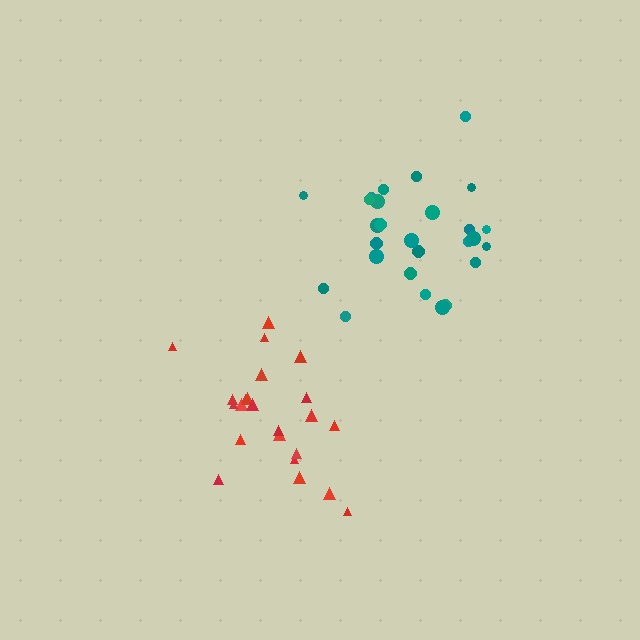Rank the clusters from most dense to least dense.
red, teal.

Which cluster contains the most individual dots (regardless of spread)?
Teal (27).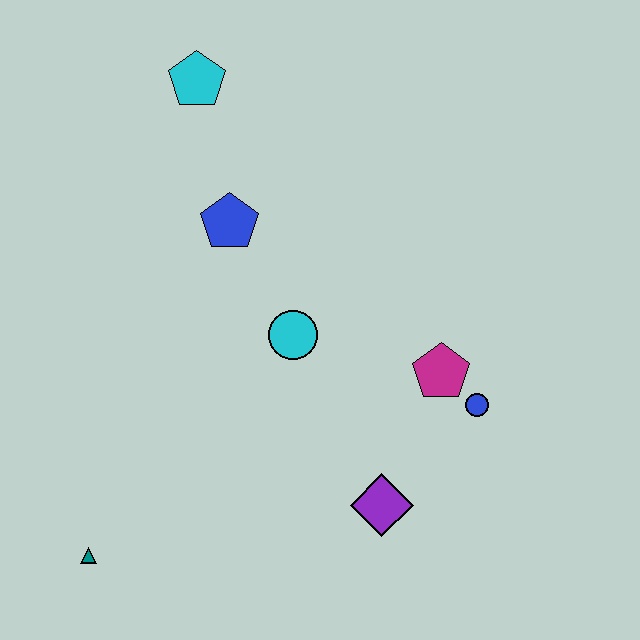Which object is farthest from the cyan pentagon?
The teal triangle is farthest from the cyan pentagon.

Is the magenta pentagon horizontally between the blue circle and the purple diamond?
Yes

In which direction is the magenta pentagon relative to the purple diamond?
The magenta pentagon is above the purple diamond.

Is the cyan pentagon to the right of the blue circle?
No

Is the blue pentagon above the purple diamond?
Yes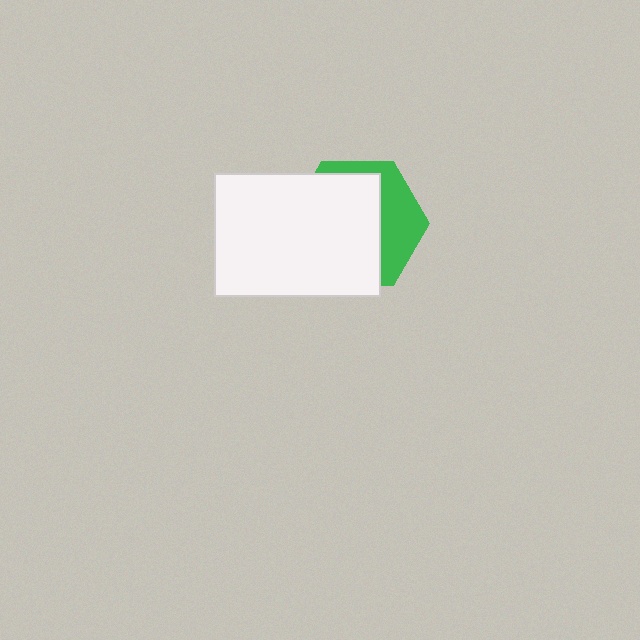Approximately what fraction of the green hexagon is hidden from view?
Roughly 66% of the green hexagon is hidden behind the white rectangle.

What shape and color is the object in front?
The object in front is a white rectangle.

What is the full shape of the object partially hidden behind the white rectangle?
The partially hidden object is a green hexagon.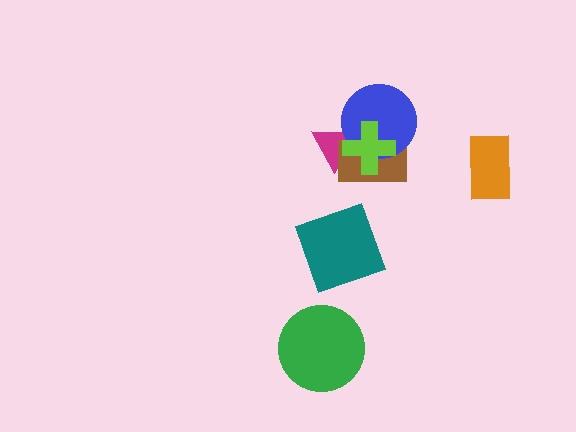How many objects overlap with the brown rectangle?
3 objects overlap with the brown rectangle.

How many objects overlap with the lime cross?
3 objects overlap with the lime cross.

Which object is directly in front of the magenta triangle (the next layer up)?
The brown rectangle is directly in front of the magenta triangle.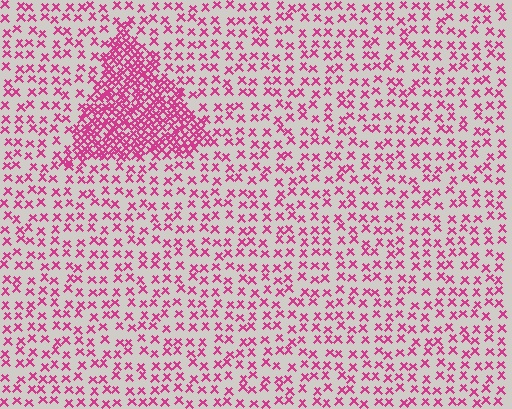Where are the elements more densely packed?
The elements are more densely packed inside the triangle boundary.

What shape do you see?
I see a triangle.